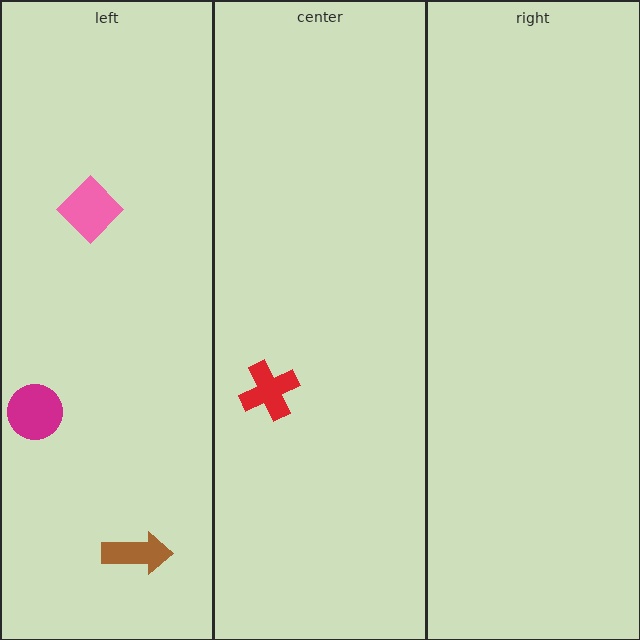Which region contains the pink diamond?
The left region.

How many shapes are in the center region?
1.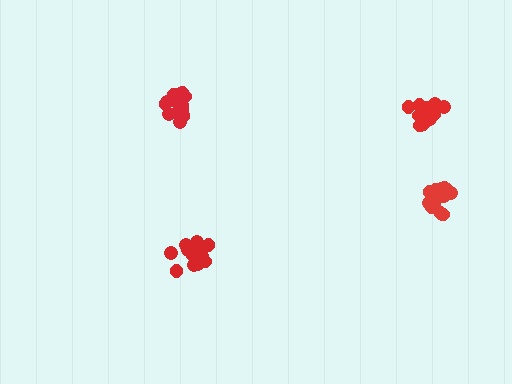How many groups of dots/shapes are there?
There are 4 groups.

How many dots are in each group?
Group 1: 15 dots, Group 2: 17 dots, Group 3: 18 dots, Group 4: 16 dots (66 total).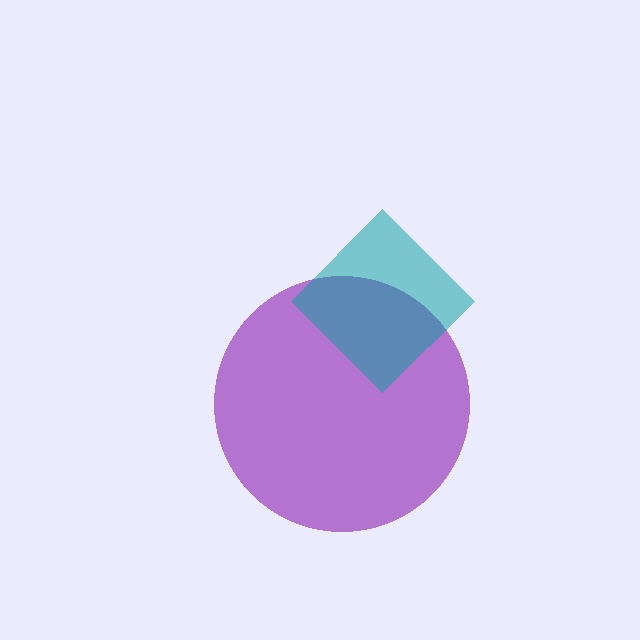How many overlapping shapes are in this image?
There are 2 overlapping shapes in the image.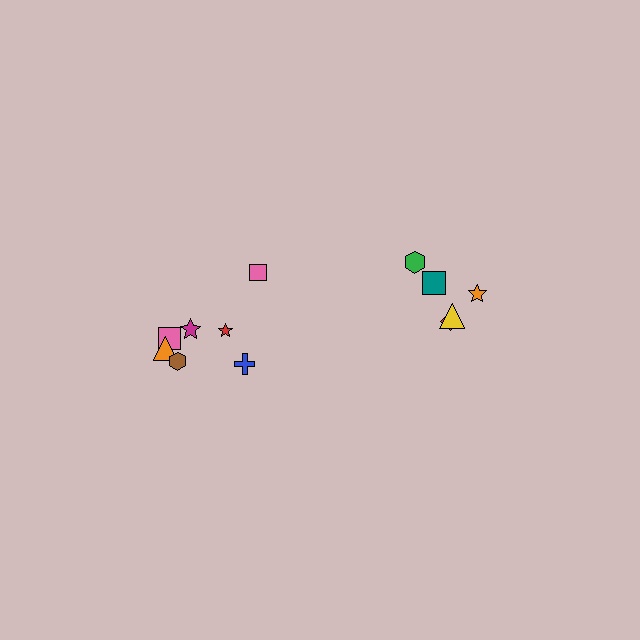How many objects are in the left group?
There are 7 objects.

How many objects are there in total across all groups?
There are 12 objects.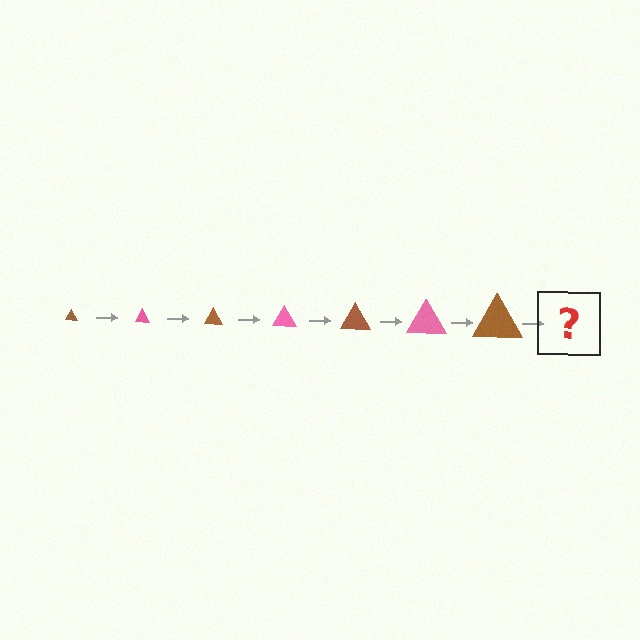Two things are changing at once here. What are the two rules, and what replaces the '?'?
The two rules are that the triangle grows larger each step and the color cycles through brown and pink. The '?' should be a pink triangle, larger than the previous one.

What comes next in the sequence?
The next element should be a pink triangle, larger than the previous one.